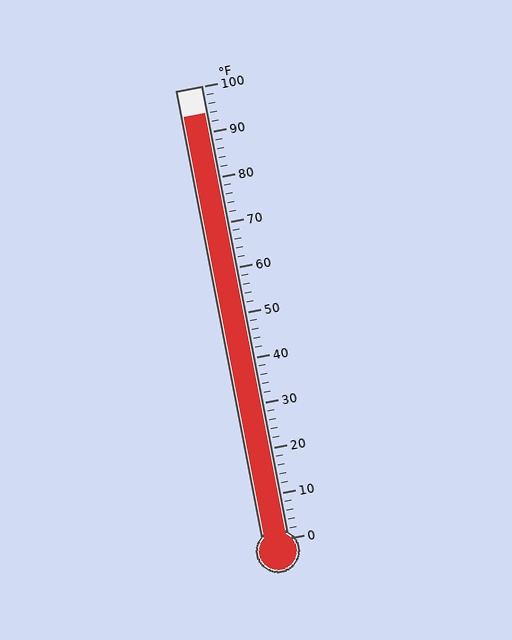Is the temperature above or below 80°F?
The temperature is above 80°F.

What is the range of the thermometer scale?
The thermometer scale ranges from 0°F to 100°F.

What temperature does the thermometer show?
The thermometer shows approximately 94°F.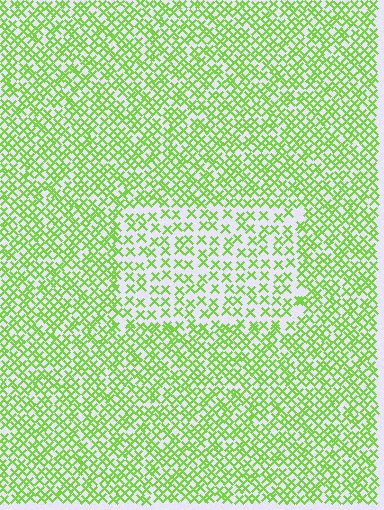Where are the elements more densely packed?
The elements are more densely packed outside the rectangle boundary.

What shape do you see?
I see a rectangle.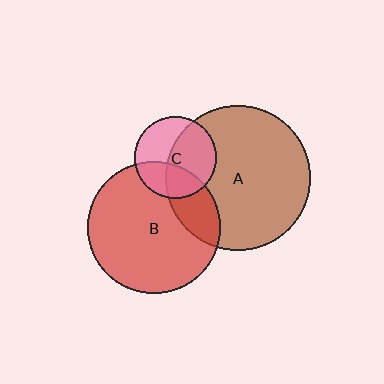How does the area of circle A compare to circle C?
Approximately 3.2 times.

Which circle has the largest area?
Circle A (brown).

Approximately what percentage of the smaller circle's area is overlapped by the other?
Approximately 55%.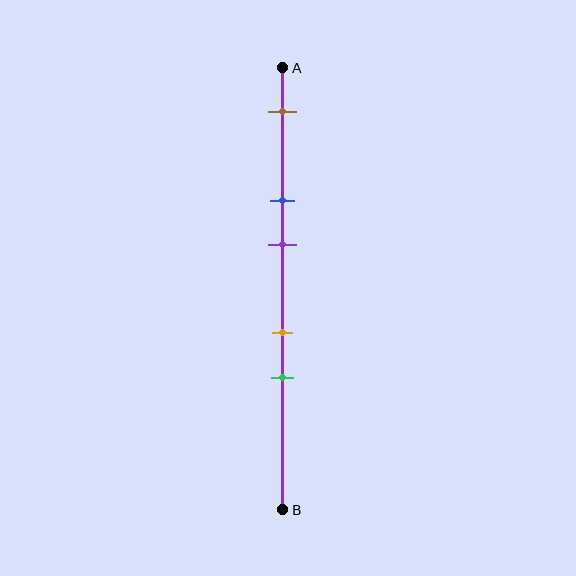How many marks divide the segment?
There are 5 marks dividing the segment.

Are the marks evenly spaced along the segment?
No, the marks are not evenly spaced.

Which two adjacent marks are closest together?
The orange and green marks are the closest adjacent pair.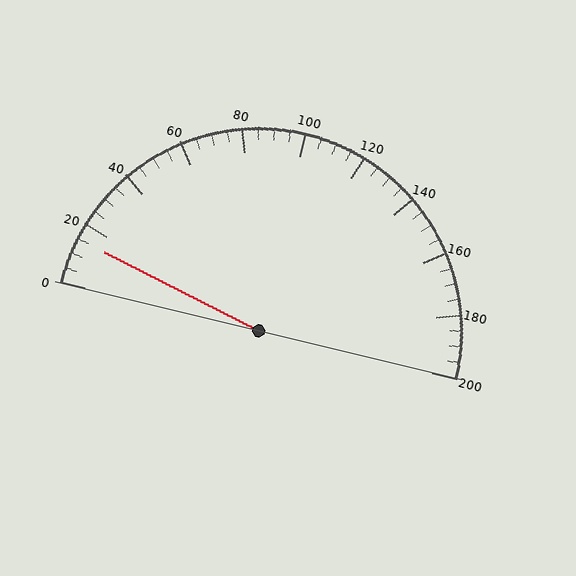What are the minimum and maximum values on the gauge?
The gauge ranges from 0 to 200.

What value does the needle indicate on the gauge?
The needle indicates approximately 15.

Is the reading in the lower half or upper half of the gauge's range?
The reading is in the lower half of the range (0 to 200).